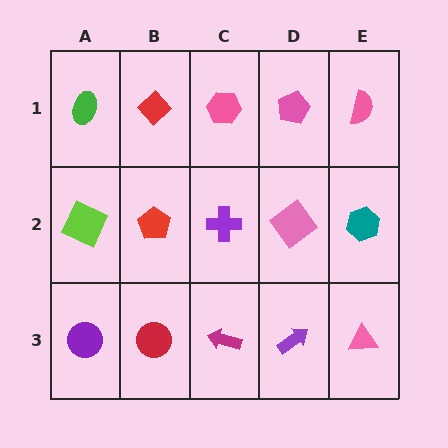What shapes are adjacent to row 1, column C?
A purple cross (row 2, column C), a red diamond (row 1, column B), a pink pentagon (row 1, column D).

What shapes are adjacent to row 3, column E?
A teal hexagon (row 2, column E), a purple arrow (row 3, column D).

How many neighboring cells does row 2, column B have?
4.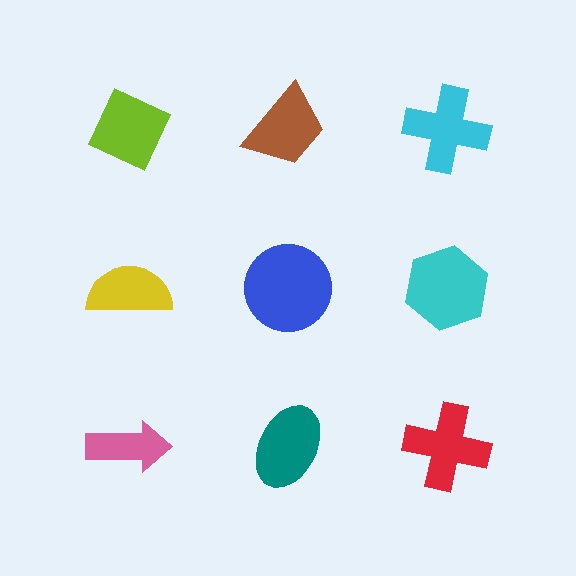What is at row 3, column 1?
A pink arrow.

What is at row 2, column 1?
A yellow semicircle.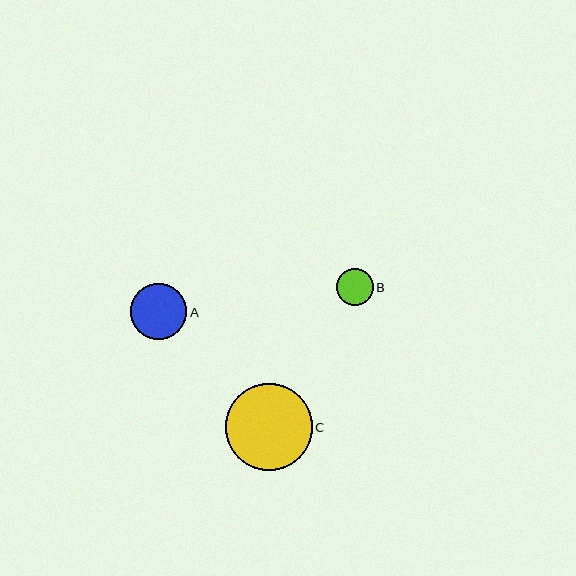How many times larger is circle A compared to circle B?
Circle A is approximately 1.5 times the size of circle B.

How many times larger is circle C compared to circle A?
Circle C is approximately 1.5 times the size of circle A.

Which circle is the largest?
Circle C is the largest with a size of approximately 87 pixels.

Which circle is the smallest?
Circle B is the smallest with a size of approximately 37 pixels.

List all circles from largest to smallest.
From largest to smallest: C, A, B.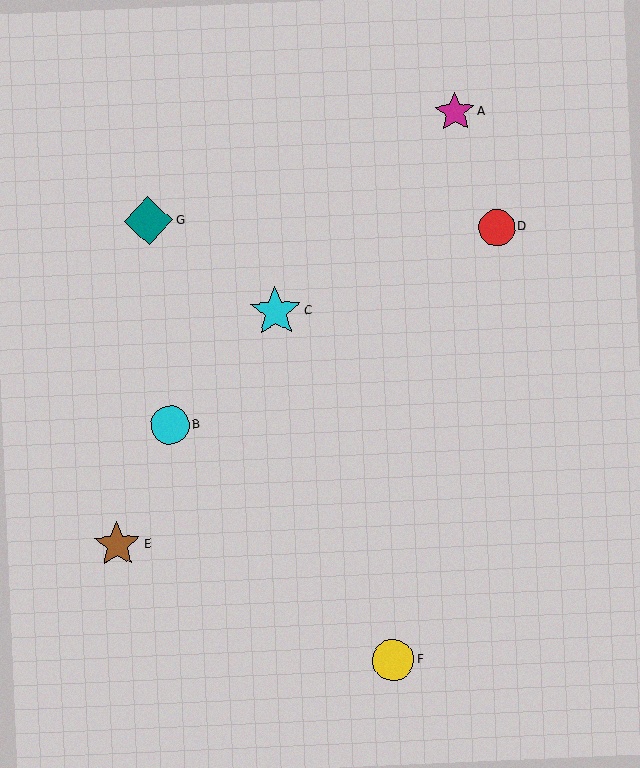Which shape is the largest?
The cyan star (labeled C) is the largest.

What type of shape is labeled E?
Shape E is a brown star.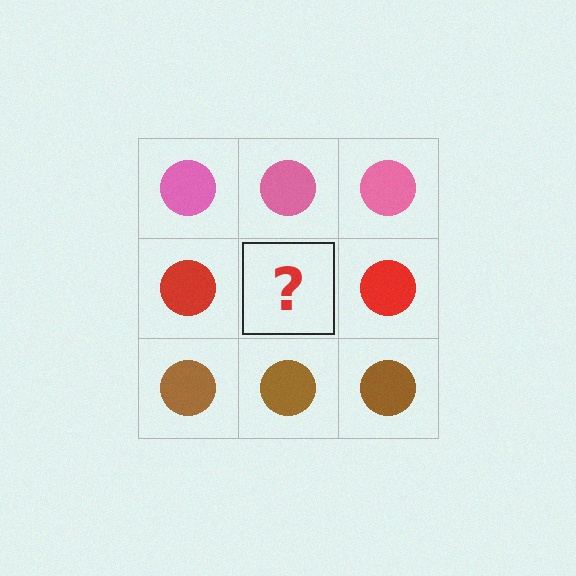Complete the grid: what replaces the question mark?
The question mark should be replaced with a red circle.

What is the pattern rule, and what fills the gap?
The rule is that each row has a consistent color. The gap should be filled with a red circle.